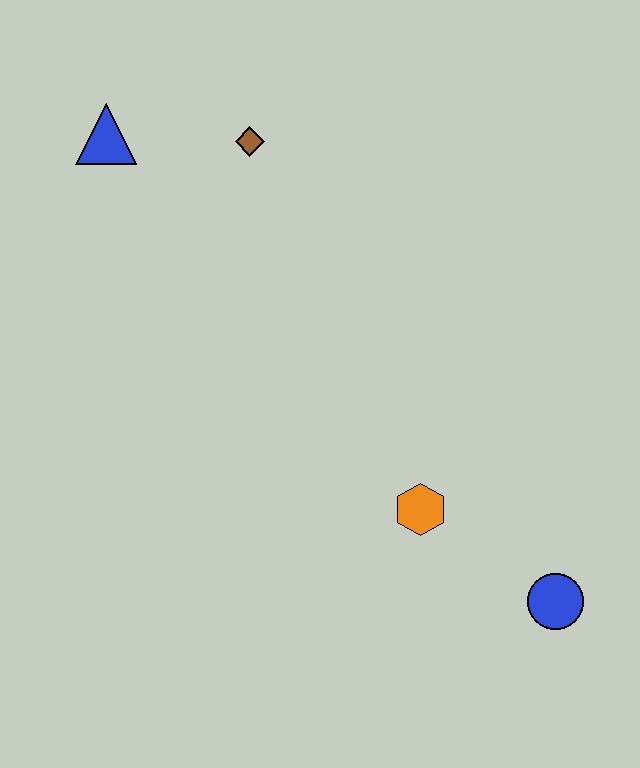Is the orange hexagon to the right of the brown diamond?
Yes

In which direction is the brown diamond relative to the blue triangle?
The brown diamond is to the right of the blue triangle.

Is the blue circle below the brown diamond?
Yes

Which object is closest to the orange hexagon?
The blue circle is closest to the orange hexagon.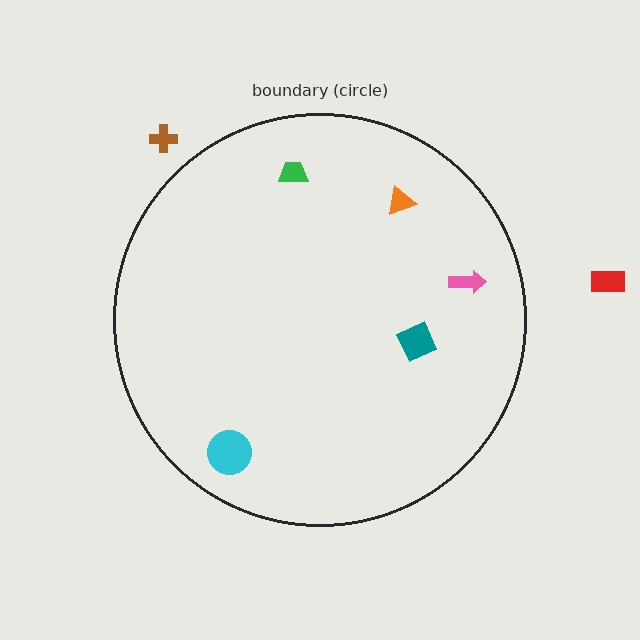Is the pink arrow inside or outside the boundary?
Inside.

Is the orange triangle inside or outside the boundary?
Inside.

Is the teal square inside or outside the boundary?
Inside.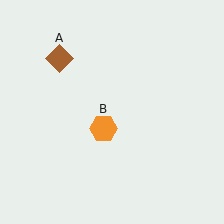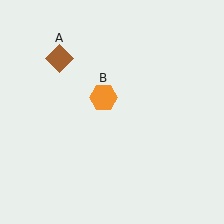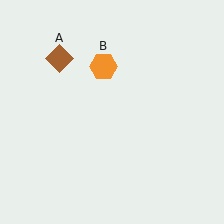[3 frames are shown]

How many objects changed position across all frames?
1 object changed position: orange hexagon (object B).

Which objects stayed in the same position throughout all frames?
Brown diamond (object A) remained stationary.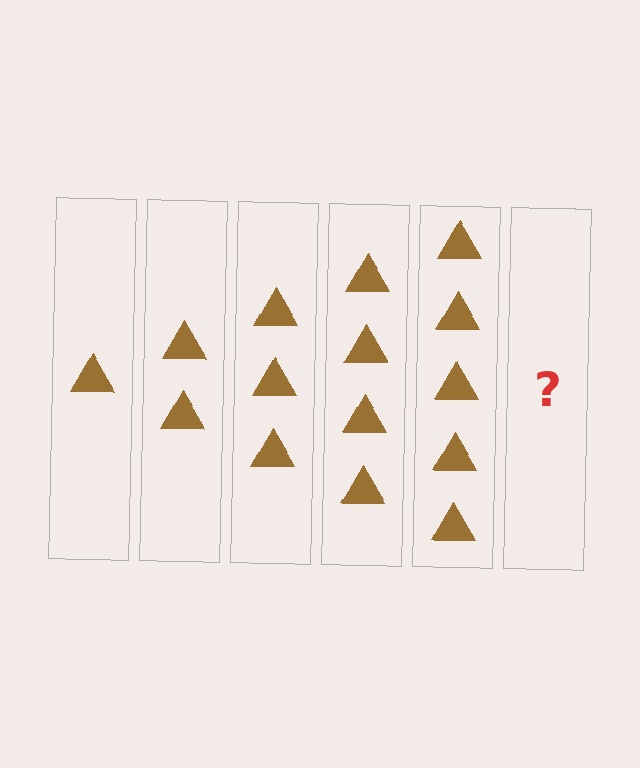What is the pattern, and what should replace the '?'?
The pattern is that each step adds one more triangle. The '?' should be 6 triangles.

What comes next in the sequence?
The next element should be 6 triangles.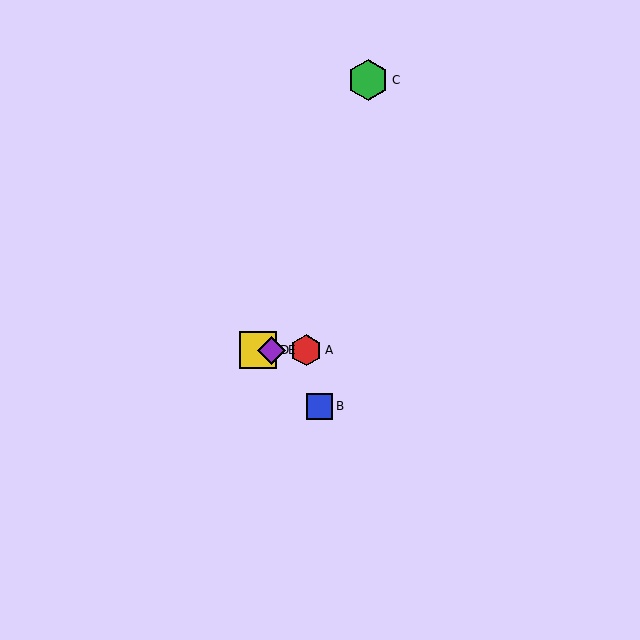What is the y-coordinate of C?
Object C is at y≈80.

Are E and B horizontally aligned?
No, E is at y≈350 and B is at y≈406.